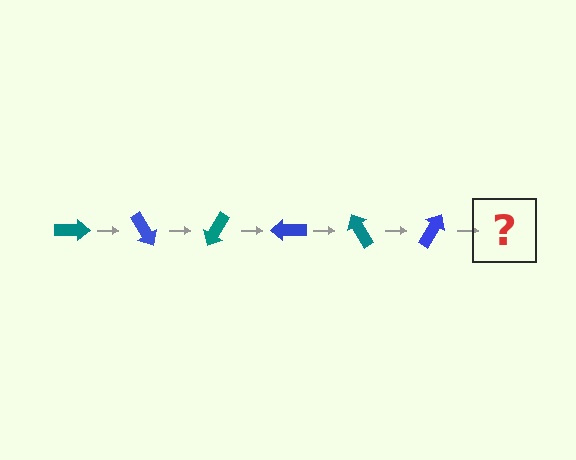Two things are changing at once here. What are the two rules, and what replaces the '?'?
The two rules are that it rotates 60 degrees each step and the color cycles through teal and blue. The '?' should be a teal arrow, rotated 360 degrees from the start.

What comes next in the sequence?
The next element should be a teal arrow, rotated 360 degrees from the start.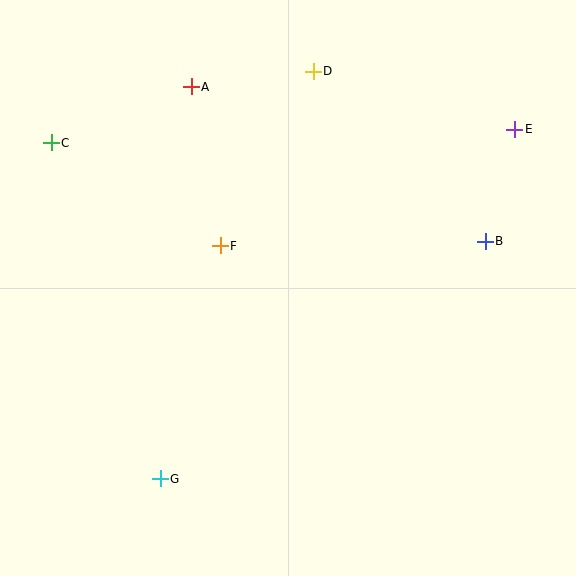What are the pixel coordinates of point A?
Point A is at (191, 87).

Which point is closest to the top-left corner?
Point C is closest to the top-left corner.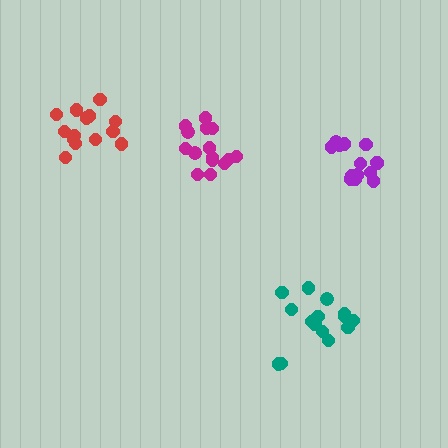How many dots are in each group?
Group 1: 14 dots, Group 2: 15 dots, Group 3: 14 dots, Group 4: 16 dots (59 total).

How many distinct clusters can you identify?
There are 4 distinct clusters.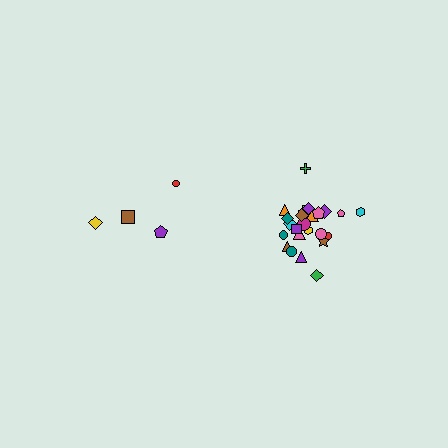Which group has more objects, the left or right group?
The right group.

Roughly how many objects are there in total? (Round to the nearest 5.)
Roughly 30 objects in total.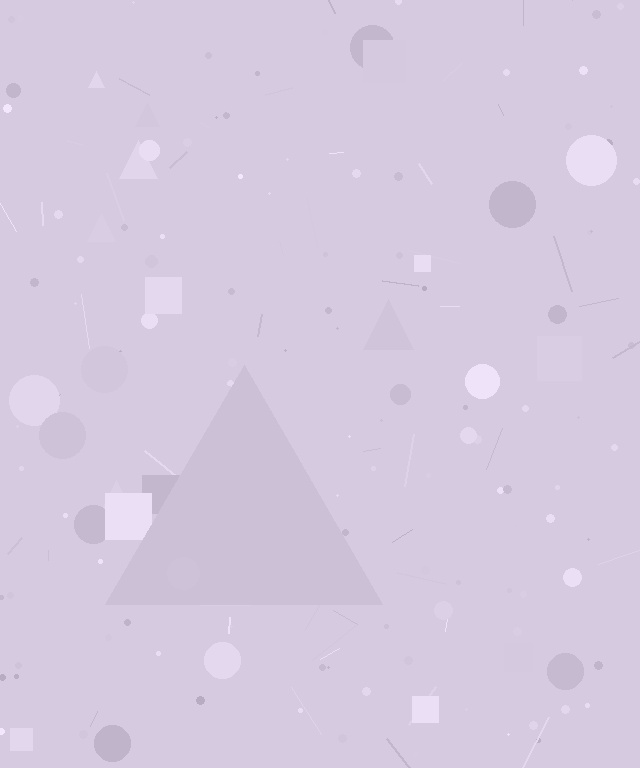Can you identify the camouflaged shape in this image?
The camouflaged shape is a triangle.